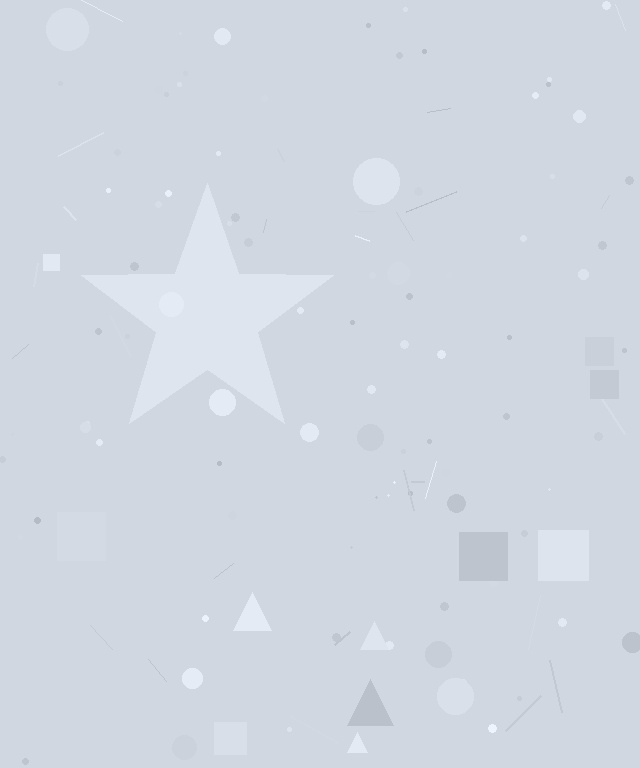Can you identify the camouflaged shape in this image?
The camouflaged shape is a star.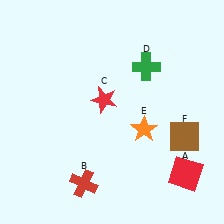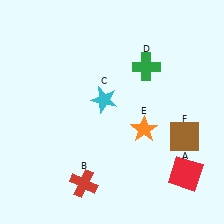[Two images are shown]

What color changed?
The star (C) changed from red in Image 1 to cyan in Image 2.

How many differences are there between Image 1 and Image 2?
There is 1 difference between the two images.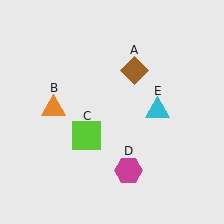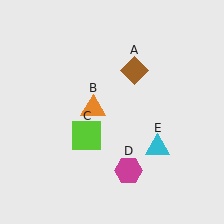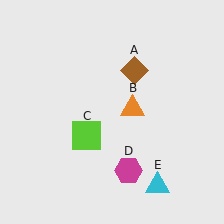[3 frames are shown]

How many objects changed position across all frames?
2 objects changed position: orange triangle (object B), cyan triangle (object E).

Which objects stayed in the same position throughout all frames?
Brown diamond (object A) and lime square (object C) and magenta hexagon (object D) remained stationary.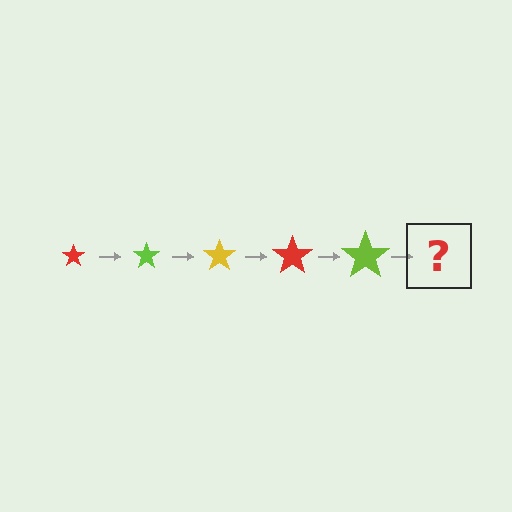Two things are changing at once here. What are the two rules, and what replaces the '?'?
The two rules are that the star grows larger each step and the color cycles through red, lime, and yellow. The '?' should be a yellow star, larger than the previous one.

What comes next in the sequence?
The next element should be a yellow star, larger than the previous one.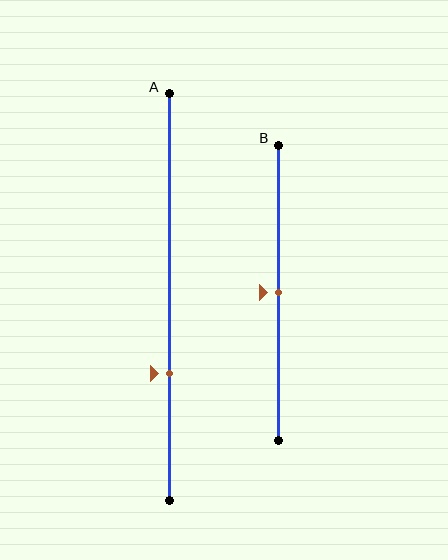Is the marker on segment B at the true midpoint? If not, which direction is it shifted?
Yes, the marker on segment B is at the true midpoint.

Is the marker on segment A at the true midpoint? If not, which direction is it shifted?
No, the marker on segment A is shifted downward by about 19% of the segment length.